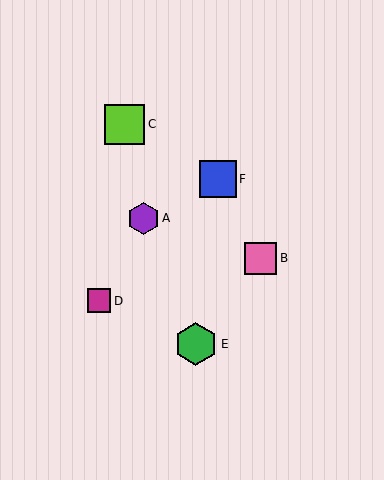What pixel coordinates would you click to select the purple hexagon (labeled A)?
Click at (143, 218) to select the purple hexagon A.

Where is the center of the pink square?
The center of the pink square is at (261, 258).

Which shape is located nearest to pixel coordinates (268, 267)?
The pink square (labeled B) at (261, 258) is nearest to that location.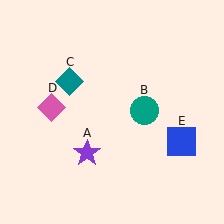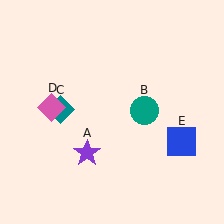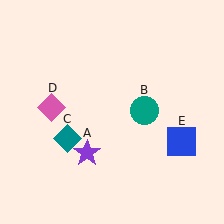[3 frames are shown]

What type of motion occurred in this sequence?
The teal diamond (object C) rotated counterclockwise around the center of the scene.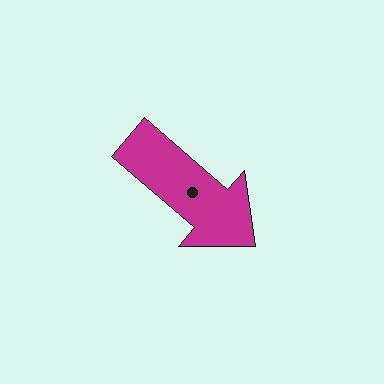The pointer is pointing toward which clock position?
Roughly 4 o'clock.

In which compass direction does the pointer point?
Southeast.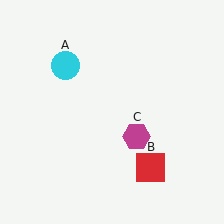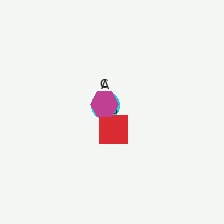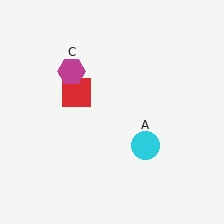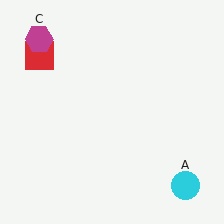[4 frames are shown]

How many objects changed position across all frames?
3 objects changed position: cyan circle (object A), red square (object B), magenta hexagon (object C).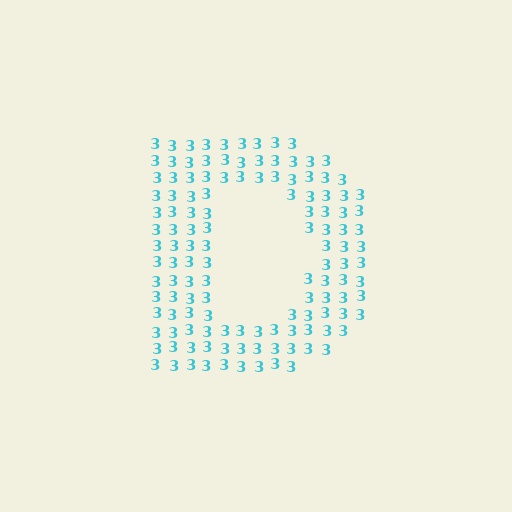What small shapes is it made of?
It is made of small digit 3's.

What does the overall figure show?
The overall figure shows the letter D.